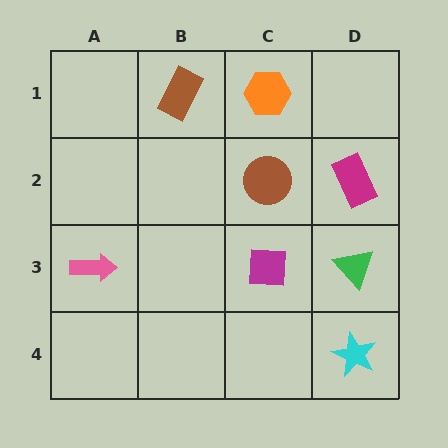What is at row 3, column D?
A green triangle.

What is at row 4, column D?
A cyan star.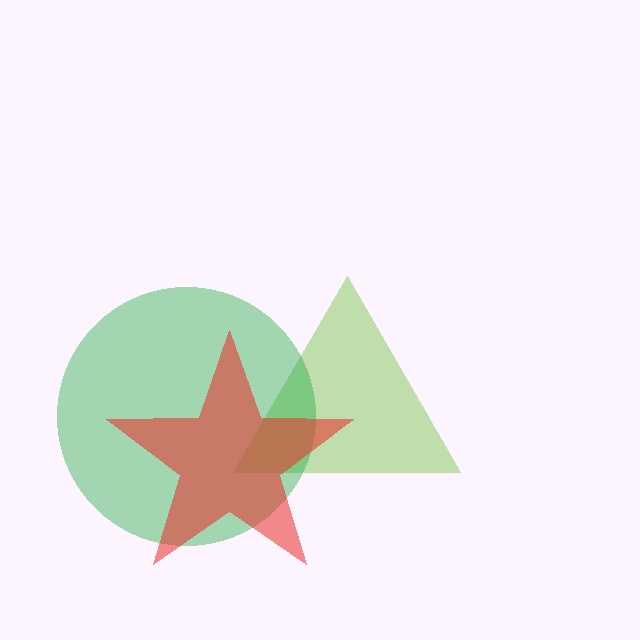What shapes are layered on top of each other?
The layered shapes are: a lime triangle, a green circle, a red star.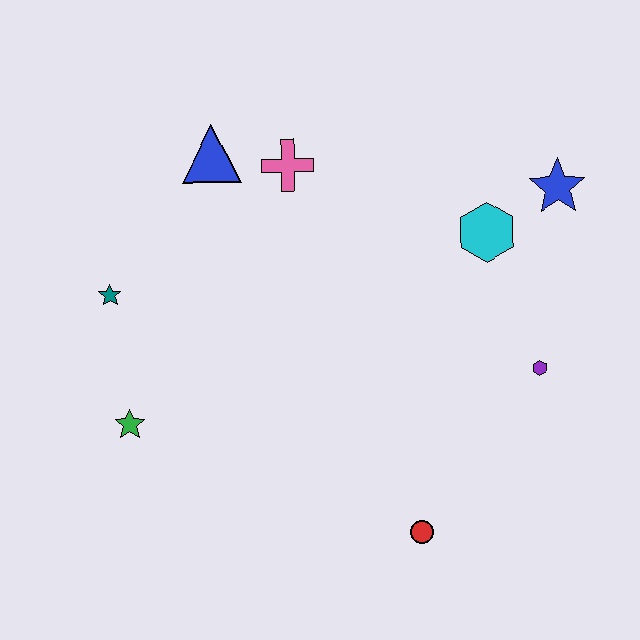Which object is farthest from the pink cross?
The red circle is farthest from the pink cross.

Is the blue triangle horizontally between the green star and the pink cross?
Yes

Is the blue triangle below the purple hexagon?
No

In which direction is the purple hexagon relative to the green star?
The purple hexagon is to the right of the green star.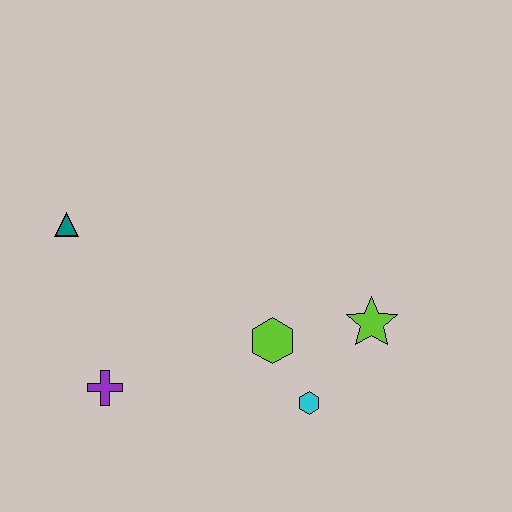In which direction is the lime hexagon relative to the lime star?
The lime hexagon is to the left of the lime star.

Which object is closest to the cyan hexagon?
The lime hexagon is closest to the cyan hexagon.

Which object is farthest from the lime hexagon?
The teal triangle is farthest from the lime hexagon.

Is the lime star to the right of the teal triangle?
Yes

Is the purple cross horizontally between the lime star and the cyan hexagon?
No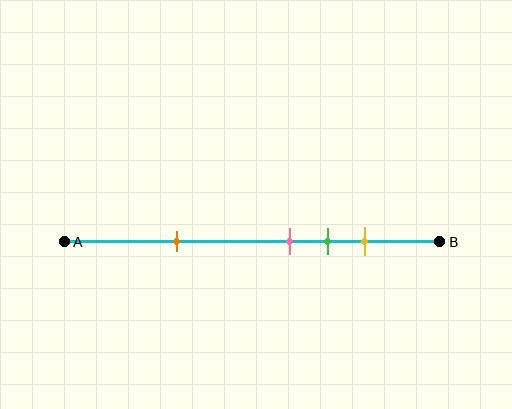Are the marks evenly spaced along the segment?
No, the marks are not evenly spaced.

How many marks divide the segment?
There are 4 marks dividing the segment.